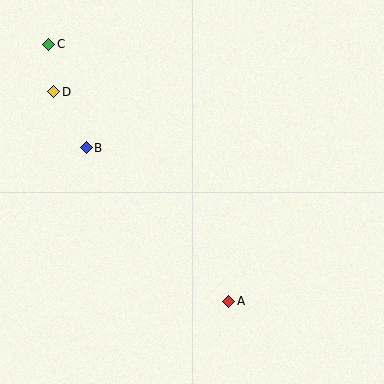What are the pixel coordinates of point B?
Point B is at (86, 148).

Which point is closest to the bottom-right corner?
Point A is closest to the bottom-right corner.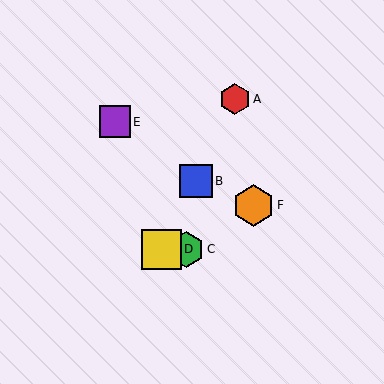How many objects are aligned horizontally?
2 objects (C, D) are aligned horizontally.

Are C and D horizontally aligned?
Yes, both are at y≈249.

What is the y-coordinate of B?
Object B is at y≈181.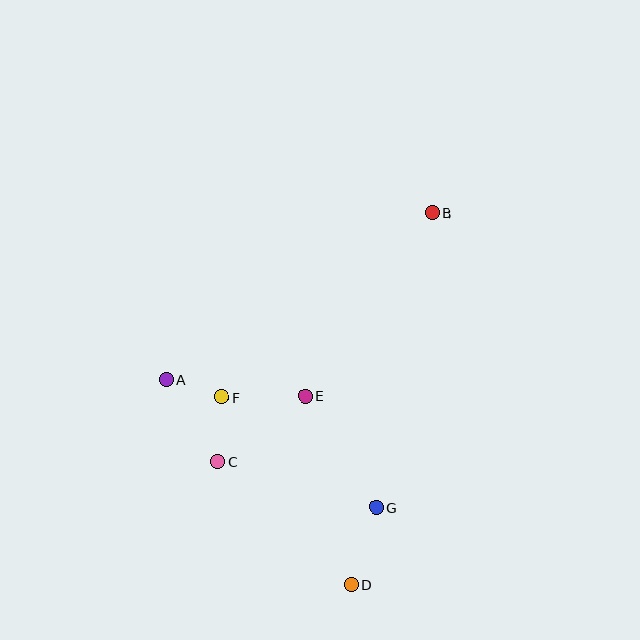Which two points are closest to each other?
Points A and F are closest to each other.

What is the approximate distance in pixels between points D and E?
The distance between D and E is approximately 195 pixels.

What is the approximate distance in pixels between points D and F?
The distance between D and F is approximately 228 pixels.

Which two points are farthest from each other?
Points B and D are farthest from each other.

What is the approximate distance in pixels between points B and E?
The distance between B and E is approximately 223 pixels.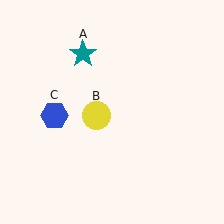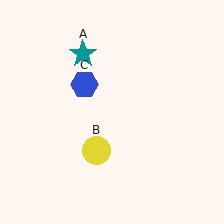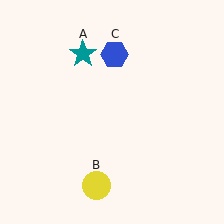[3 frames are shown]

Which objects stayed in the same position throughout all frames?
Teal star (object A) remained stationary.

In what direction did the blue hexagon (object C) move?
The blue hexagon (object C) moved up and to the right.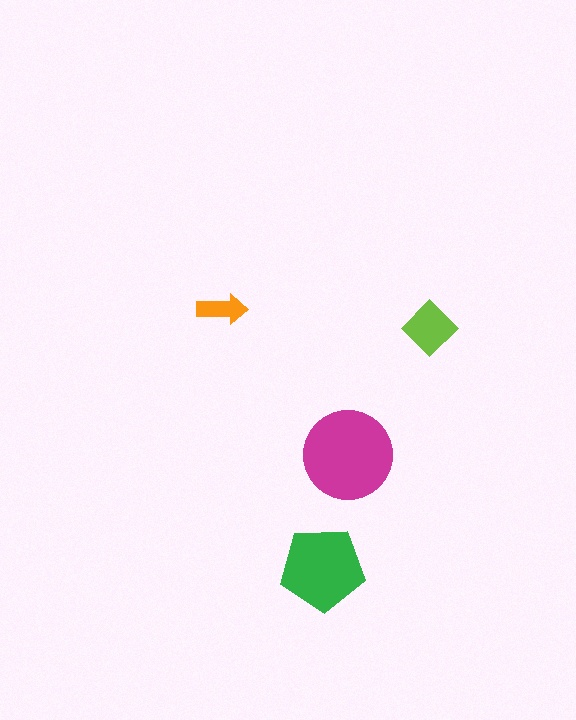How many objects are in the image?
There are 4 objects in the image.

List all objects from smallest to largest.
The orange arrow, the lime diamond, the green pentagon, the magenta circle.